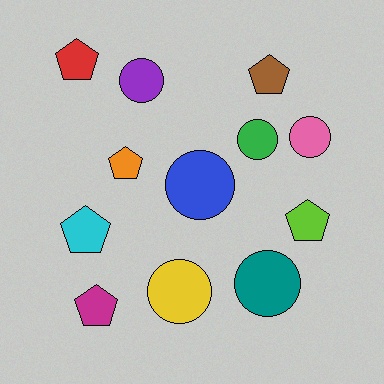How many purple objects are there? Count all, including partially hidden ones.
There is 1 purple object.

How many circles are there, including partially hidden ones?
There are 6 circles.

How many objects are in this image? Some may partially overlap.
There are 12 objects.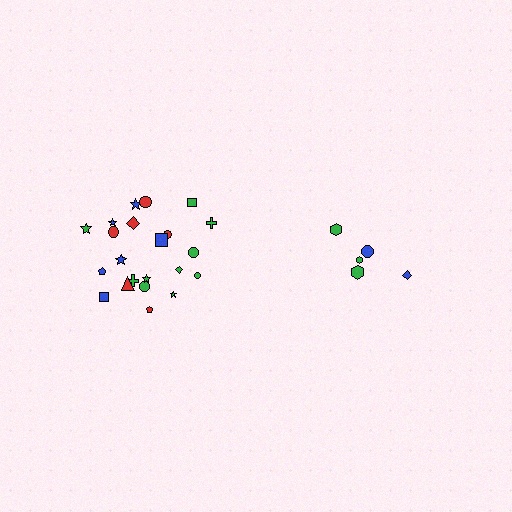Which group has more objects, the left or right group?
The left group.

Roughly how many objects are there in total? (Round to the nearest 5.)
Roughly 25 objects in total.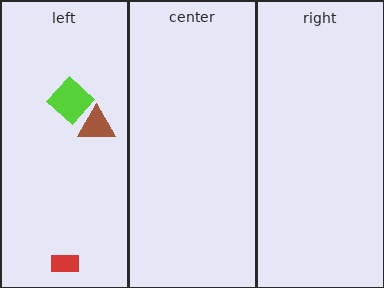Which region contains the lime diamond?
The left region.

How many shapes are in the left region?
3.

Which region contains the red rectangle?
The left region.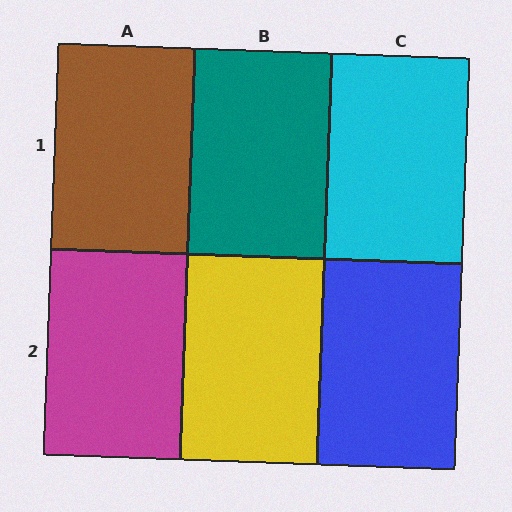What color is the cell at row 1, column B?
Teal.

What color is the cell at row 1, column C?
Cyan.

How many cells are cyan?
1 cell is cyan.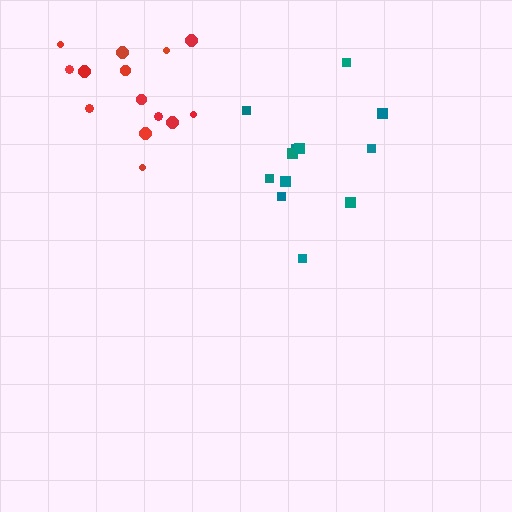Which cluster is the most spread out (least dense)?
Teal.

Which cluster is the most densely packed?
Red.